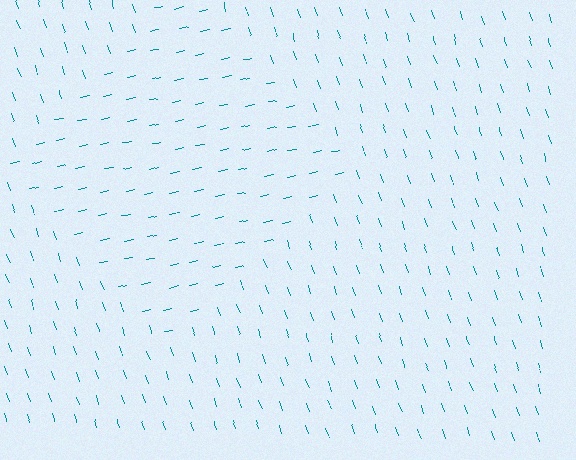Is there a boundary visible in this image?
Yes, there is a texture boundary formed by a change in line orientation.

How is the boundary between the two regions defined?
The boundary is defined purely by a change in line orientation (approximately 83 degrees difference). All lines are the same color and thickness.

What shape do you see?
I see a diamond.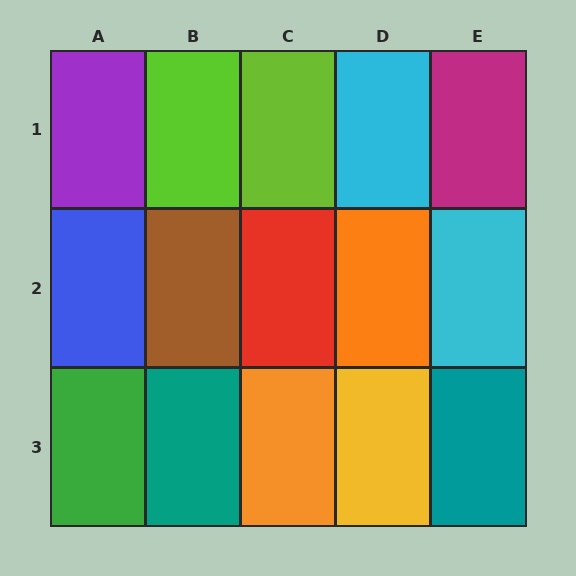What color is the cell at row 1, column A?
Purple.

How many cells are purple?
1 cell is purple.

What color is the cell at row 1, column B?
Lime.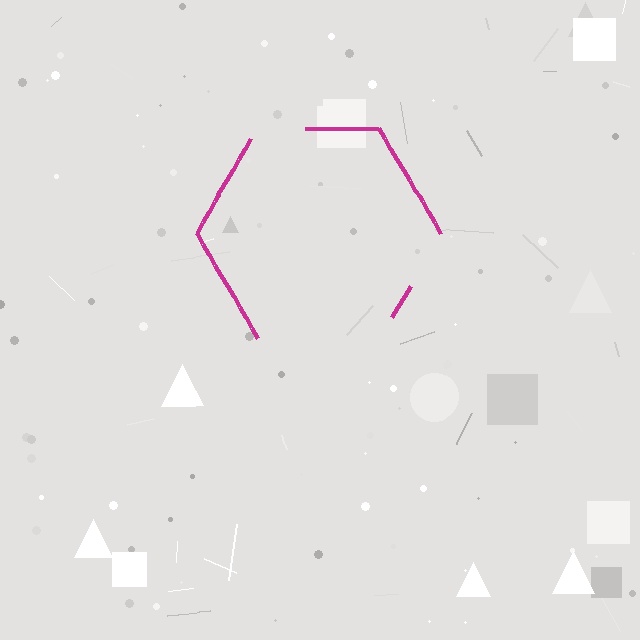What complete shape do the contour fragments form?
The contour fragments form a hexagon.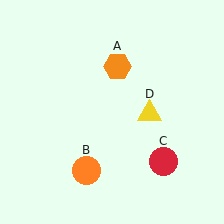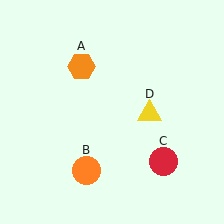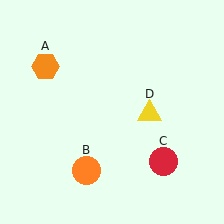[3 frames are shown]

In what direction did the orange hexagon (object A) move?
The orange hexagon (object A) moved left.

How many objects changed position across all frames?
1 object changed position: orange hexagon (object A).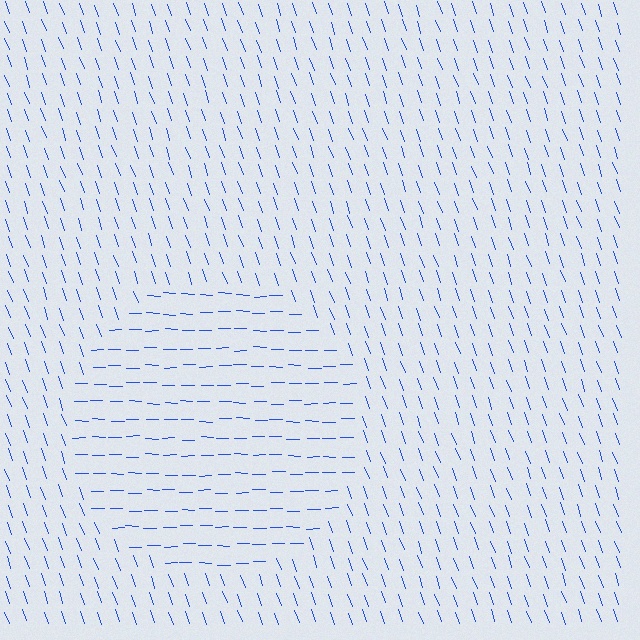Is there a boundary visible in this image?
Yes, there is a texture boundary formed by a change in line orientation.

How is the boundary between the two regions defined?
The boundary is defined purely by a change in line orientation (approximately 70 degrees difference). All lines are the same color and thickness.